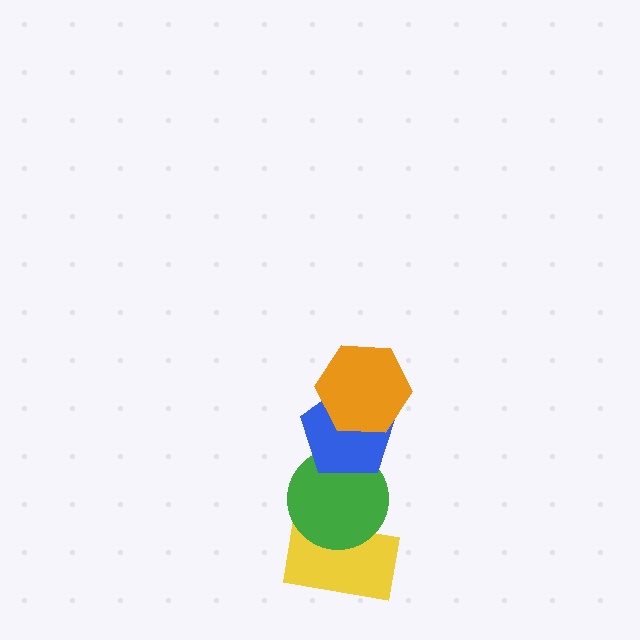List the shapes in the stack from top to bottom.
From top to bottom: the orange hexagon, the blue pentagon, the green circle, the yellow rectangle.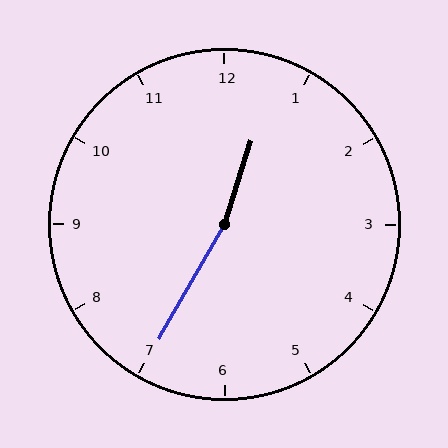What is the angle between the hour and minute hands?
Approximately 168 degrees.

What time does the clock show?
12:35.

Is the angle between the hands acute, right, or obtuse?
It is obtuse.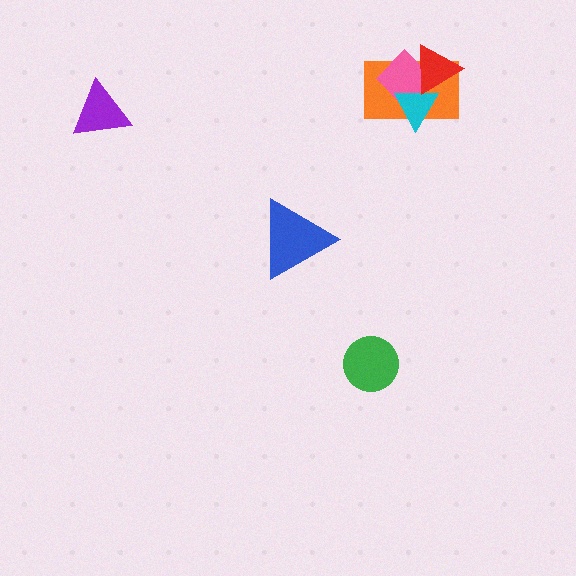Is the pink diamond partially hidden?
Yes, it is partially covered by another shape.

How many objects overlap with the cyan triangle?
3 objects overlap with the cyan triangle.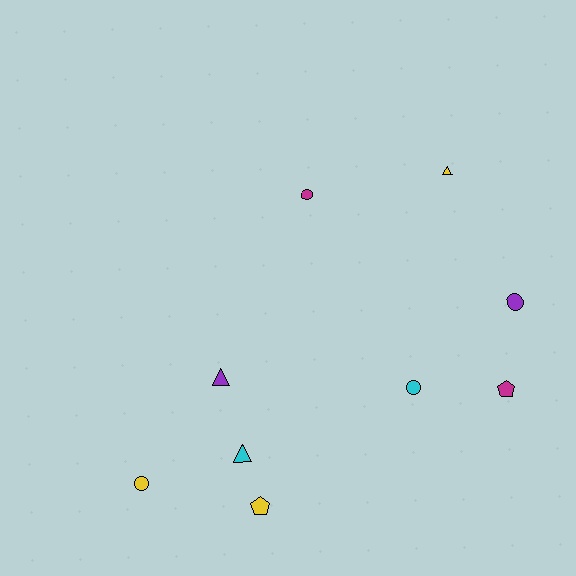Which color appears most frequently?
Yellow, with 3 objects.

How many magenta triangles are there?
There are no magenta triangles.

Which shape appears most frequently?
Circle, with 4 objects.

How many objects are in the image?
There are 9 objects.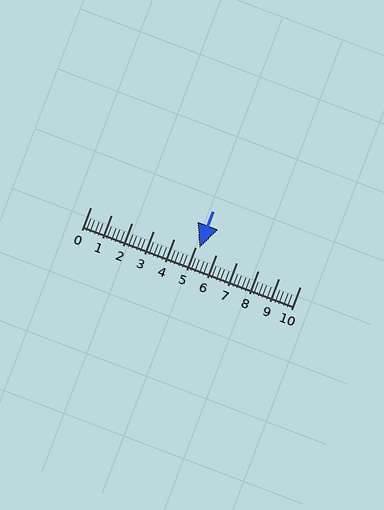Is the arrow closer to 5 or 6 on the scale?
The arrow is closer to 5.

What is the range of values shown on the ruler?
The ruler shows values from 0 to 10.